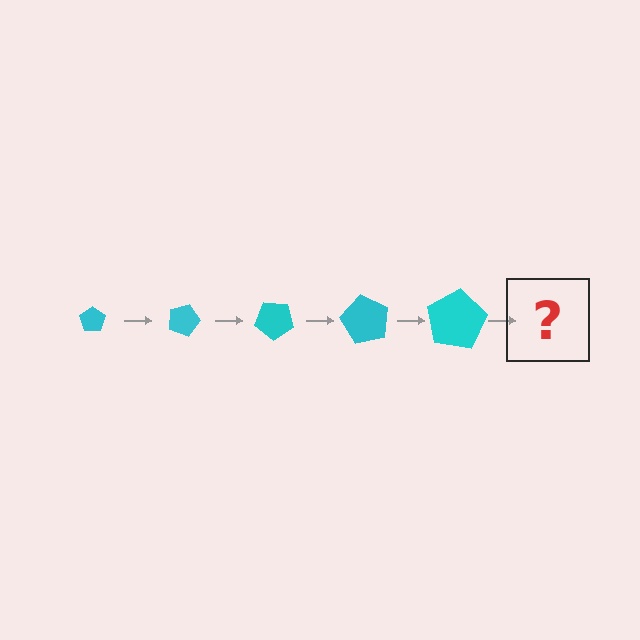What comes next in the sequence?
The next element should be a pentagon, larger than the previous one and rotated 100 degrees from the start.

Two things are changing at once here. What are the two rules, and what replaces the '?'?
The two rules are that the pentagon grows larger each step and it rotates 20 degrees each step. The '?' should be a pentagon, larger than the previous one and rotated 100 degrees from the start.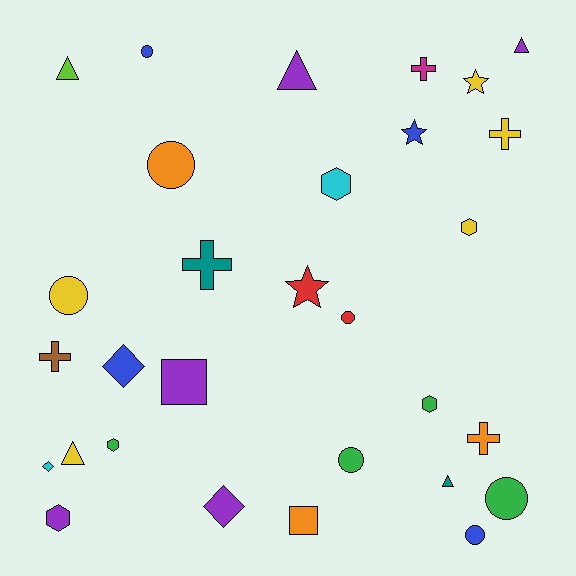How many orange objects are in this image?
There are 3 orange objects.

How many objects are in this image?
There are 30 objects.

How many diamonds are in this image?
There are 3 diamonds.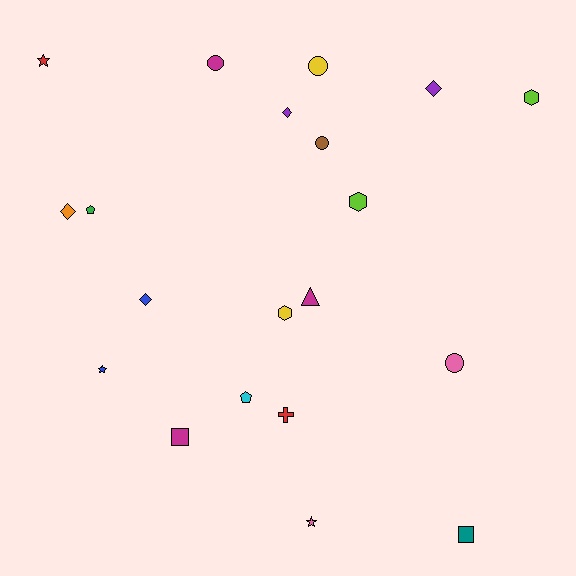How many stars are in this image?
There are 3 stars.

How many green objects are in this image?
There is 1 green object.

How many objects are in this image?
There are 20 objects.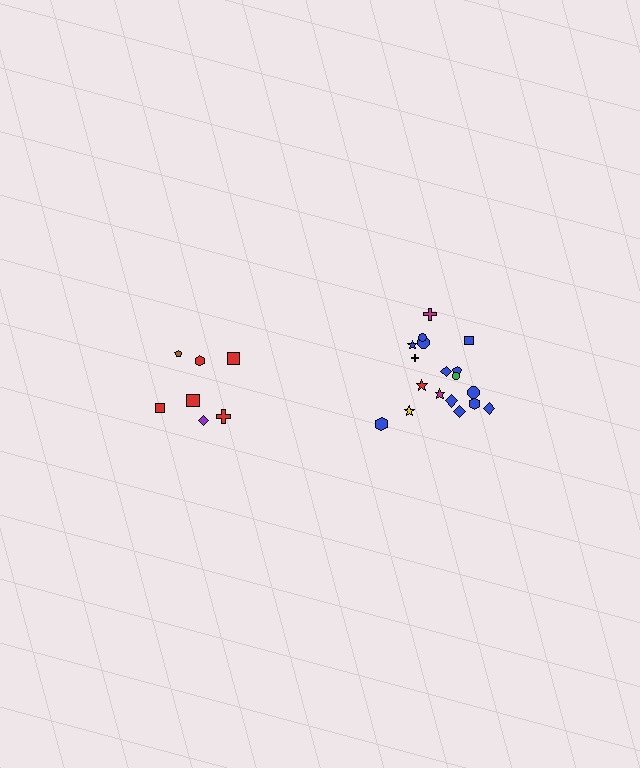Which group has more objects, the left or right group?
The right group.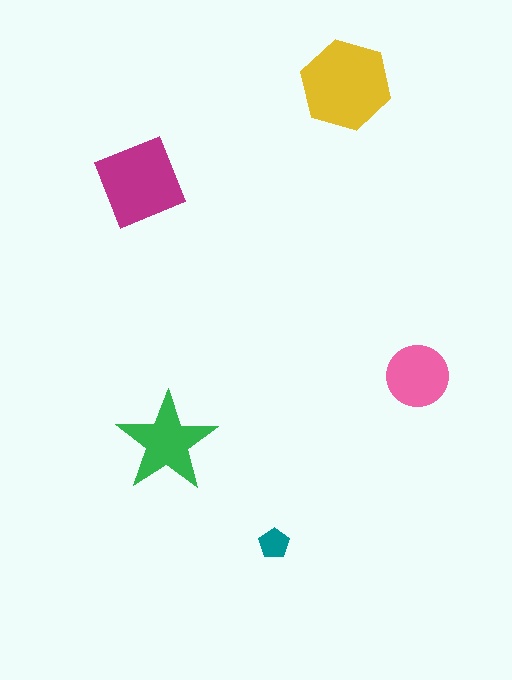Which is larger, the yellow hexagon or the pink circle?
The yellow hexagon.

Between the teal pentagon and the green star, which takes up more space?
The green star.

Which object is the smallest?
The teal pentagon.